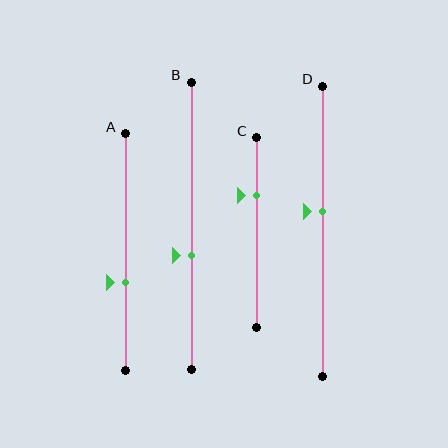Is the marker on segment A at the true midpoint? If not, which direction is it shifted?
No, the marker on segment A is shifted downward by about 13% of the segment length.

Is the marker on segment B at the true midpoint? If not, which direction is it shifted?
No, the marker on segment B is shifted downward by about 10% of the segment length.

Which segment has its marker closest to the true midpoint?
Segment D has its marker closest to the true midpoint.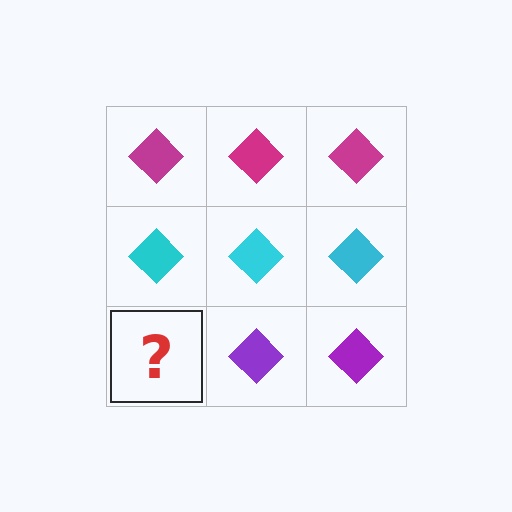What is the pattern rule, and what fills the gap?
The rule is that each row has a consistent color. The gap should be filled with a purple diamond.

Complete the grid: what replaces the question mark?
The question mark should be replaced with a purple diamond.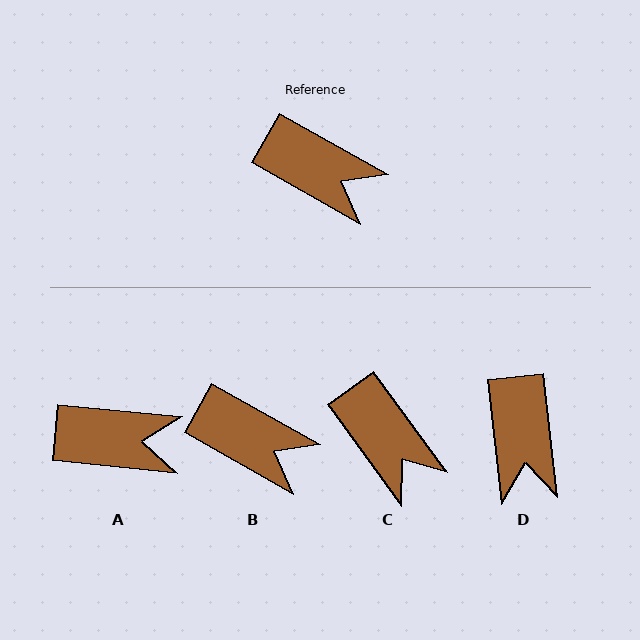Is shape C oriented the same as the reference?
No, it is off by about 25 degrees.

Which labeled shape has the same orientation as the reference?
B.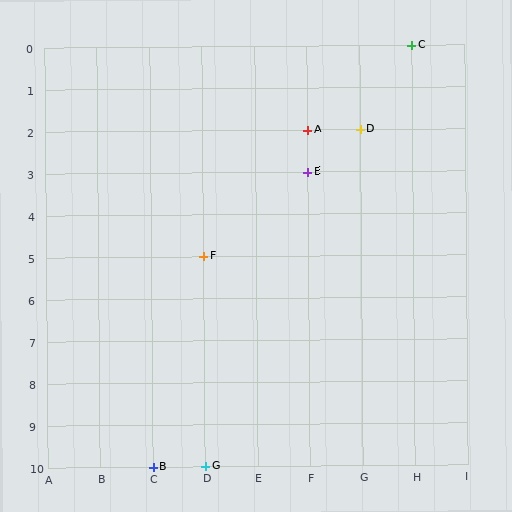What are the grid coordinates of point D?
Point D is at grid coordinates (G, 2).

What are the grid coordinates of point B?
Point B is at grid coordinates (C, 10).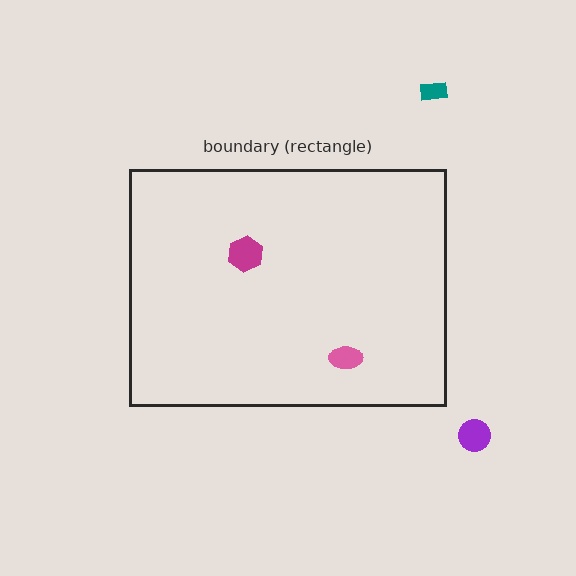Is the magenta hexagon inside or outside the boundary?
Inside.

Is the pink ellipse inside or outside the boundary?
Inside.